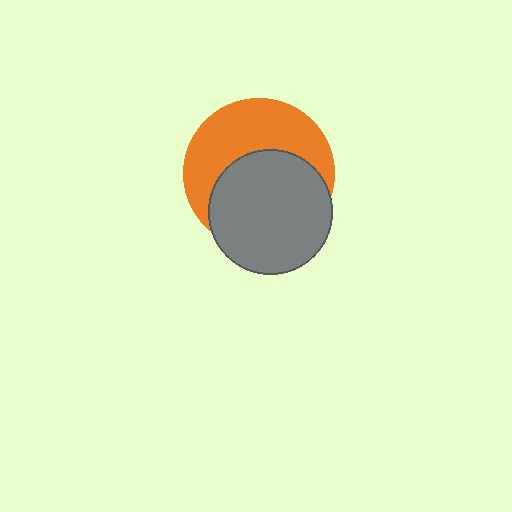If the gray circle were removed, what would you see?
You would see the complete orange circle.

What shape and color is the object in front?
The object in front is a gray circle.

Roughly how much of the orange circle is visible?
About half of it is visible (roughly 48%).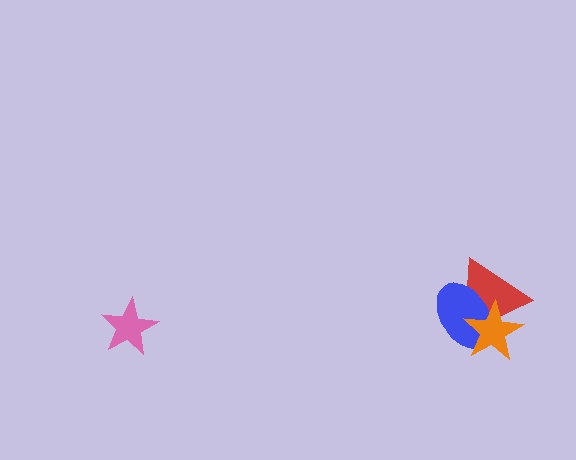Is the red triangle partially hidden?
Yes, it is partially covered by another shape.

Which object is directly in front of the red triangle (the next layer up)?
The blue ellipse is directly in front of the red triangle.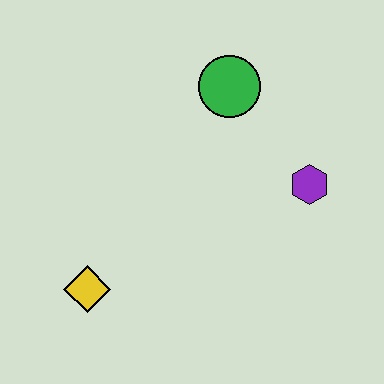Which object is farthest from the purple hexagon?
The yellow diamond is farthest from the purple hexagon.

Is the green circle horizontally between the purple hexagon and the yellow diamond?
Yes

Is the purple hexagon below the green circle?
Yes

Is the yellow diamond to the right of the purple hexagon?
No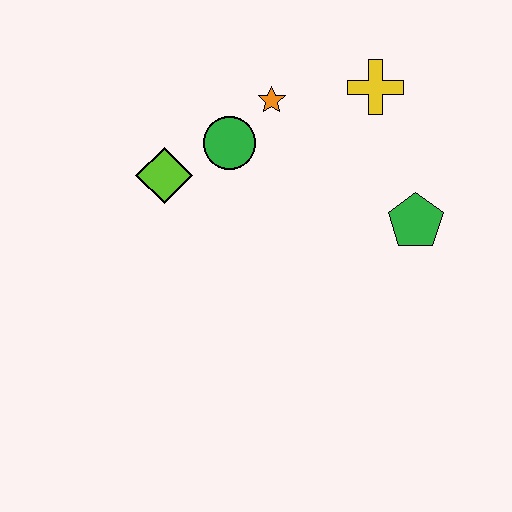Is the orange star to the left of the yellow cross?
Yes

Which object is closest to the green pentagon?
The yellow cross is closest to the green pentagon.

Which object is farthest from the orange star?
The green pentagon is farthest from the orange star.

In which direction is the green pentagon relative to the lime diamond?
The green pentagon is to the right of the lime diamond.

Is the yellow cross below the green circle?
No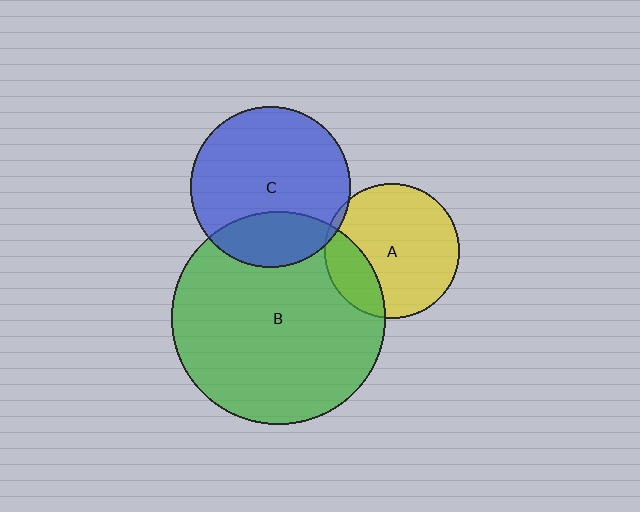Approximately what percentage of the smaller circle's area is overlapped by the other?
Approximately 20%.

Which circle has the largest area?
Circle B (green).